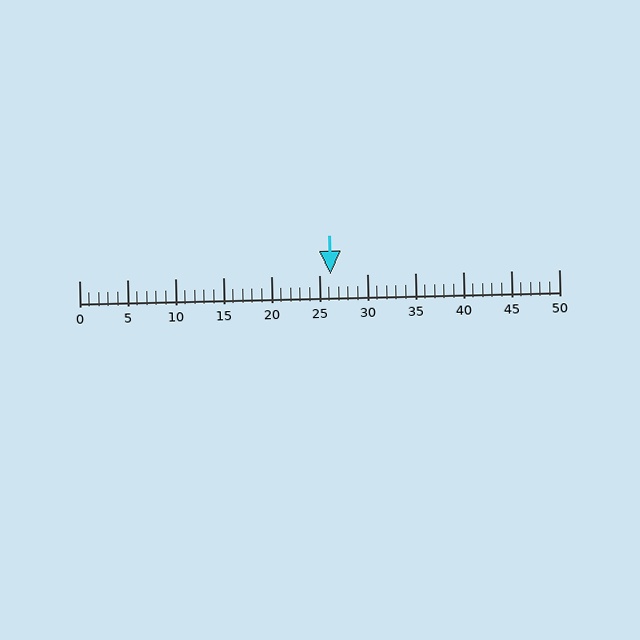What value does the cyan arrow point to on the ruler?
The cyan arrow points to approximately 26.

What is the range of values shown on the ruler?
The ruler shows values from 0 to 50.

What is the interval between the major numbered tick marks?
The major tick marks are spaced 5 units apart.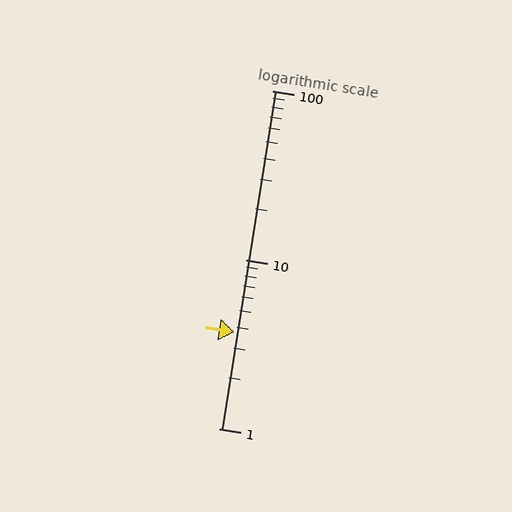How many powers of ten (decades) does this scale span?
The scale spans 2 decades, from 1 to 100.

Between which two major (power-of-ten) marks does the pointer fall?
The pointer is between 1 and 10.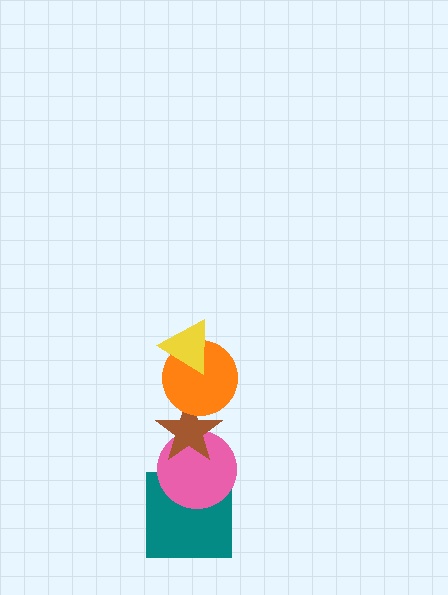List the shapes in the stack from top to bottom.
From top to bottom: the yellow triangle, the orange circle, the brown star, the pink circle, the teal square.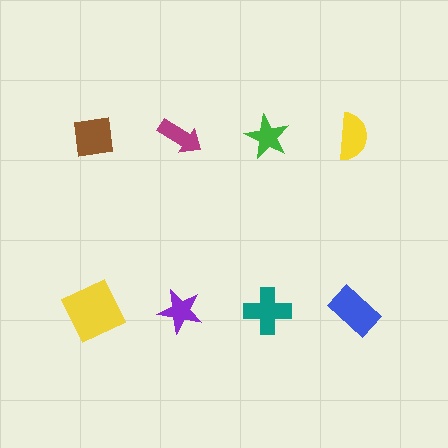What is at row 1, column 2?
A magenta arrow.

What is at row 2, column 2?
A purple star.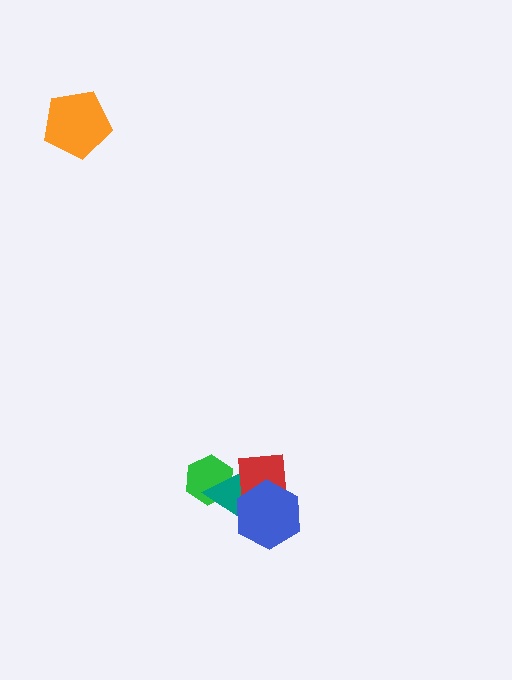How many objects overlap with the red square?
2 objects overlap with the red square.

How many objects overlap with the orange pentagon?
0 objects overlap with the orange pentagon.